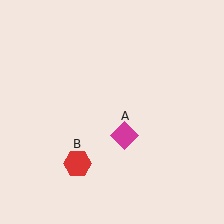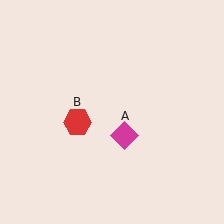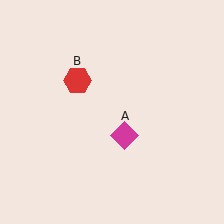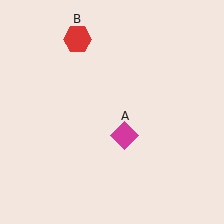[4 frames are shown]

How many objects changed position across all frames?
1 object changed position: red hexagon (object B).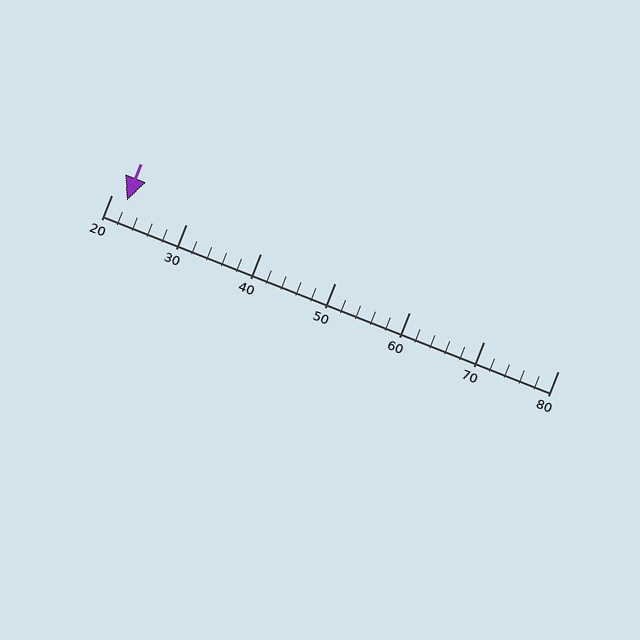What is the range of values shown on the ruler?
The ruler shows values from 20 to 80.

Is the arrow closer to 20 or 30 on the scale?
The arrow is closer to 20.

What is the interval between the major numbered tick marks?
The major tick marks are spaced 10 units apart.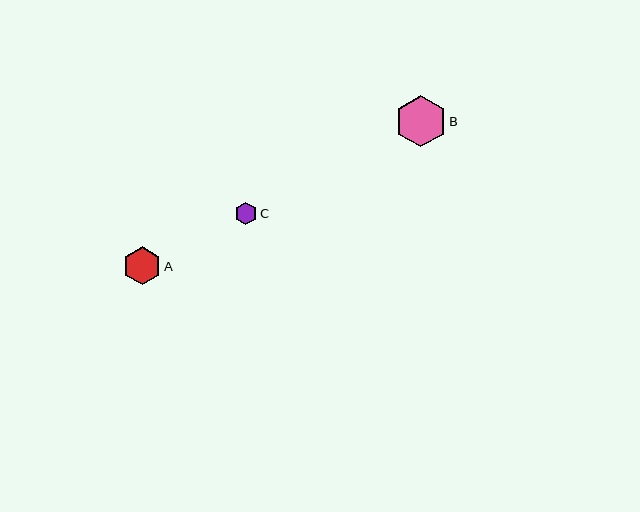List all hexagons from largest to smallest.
From largest to smallest: B, A, C.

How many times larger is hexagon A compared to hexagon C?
Hexagon A is approximately 1.7 times the size of hexagon C.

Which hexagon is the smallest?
Hexagon C is the smallest with a size of approximately 22 pixels.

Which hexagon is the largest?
Hexagon B is the largest with a size of approximately 51 pixels.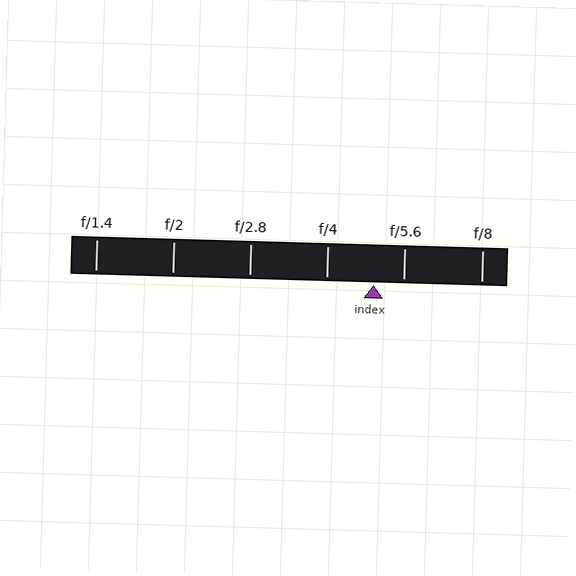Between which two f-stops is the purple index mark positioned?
The index mark is between f/4 and f/5.6.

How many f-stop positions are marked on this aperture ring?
There are 6 f-stop positions marked.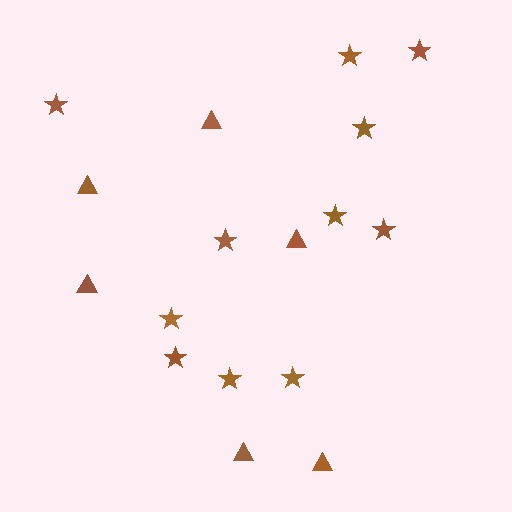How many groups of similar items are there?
There are 2 groups: one group of triangles (6) and one group of stars (11).